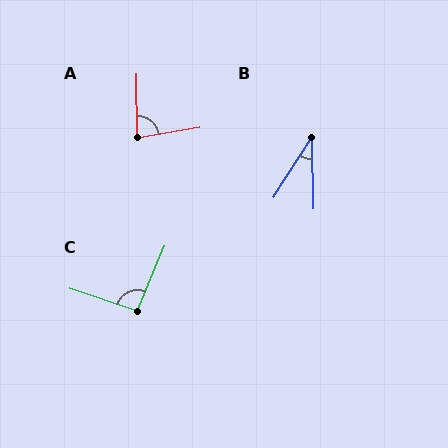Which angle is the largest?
C, at approximately 94 degrees.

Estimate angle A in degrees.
Approximately 80 degrees.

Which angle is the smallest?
B, at approximately 34 degrees.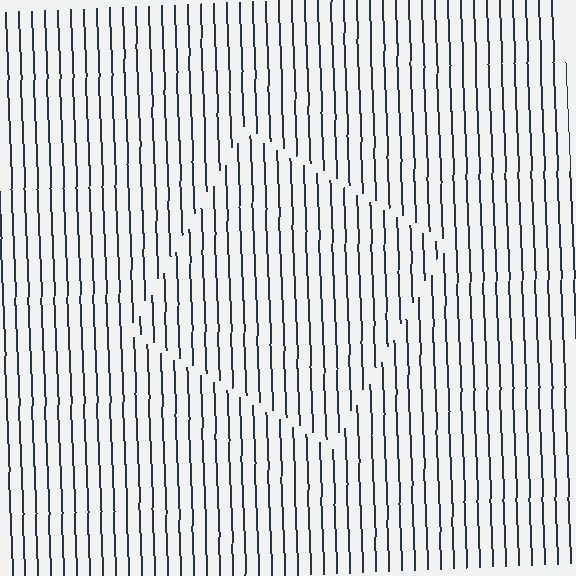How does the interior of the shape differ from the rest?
The interior of the shape contains the same grating, shifted by half a period — the contour is defined by the phase discontinuity where line-ends from the inner and outer gratings abut.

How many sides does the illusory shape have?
4 sides — the line-ends trace a square.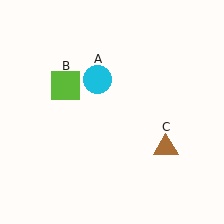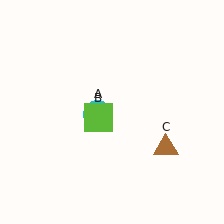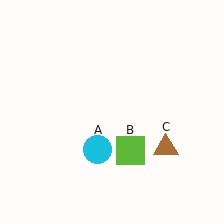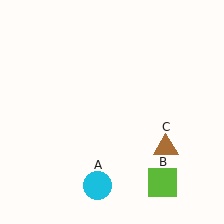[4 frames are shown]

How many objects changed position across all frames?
2 objects changed position: cyan circle (object A), lime square (object B).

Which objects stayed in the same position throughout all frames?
Brown triangle (object C) remained stationary.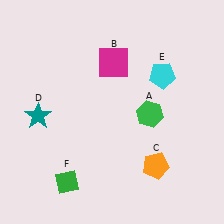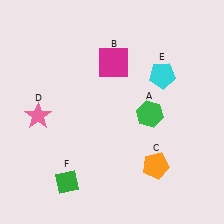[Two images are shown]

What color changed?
The star (D) changed from teal in Image 1 to pink in Image 2.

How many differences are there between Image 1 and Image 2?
There is 1 difference between the two images.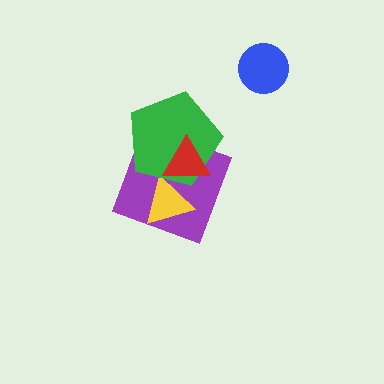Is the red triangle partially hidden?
No, no other shape covers it.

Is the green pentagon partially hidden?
Yes, it is partially covered by another shape.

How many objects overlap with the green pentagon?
3 objects overlap with the green pentagon.